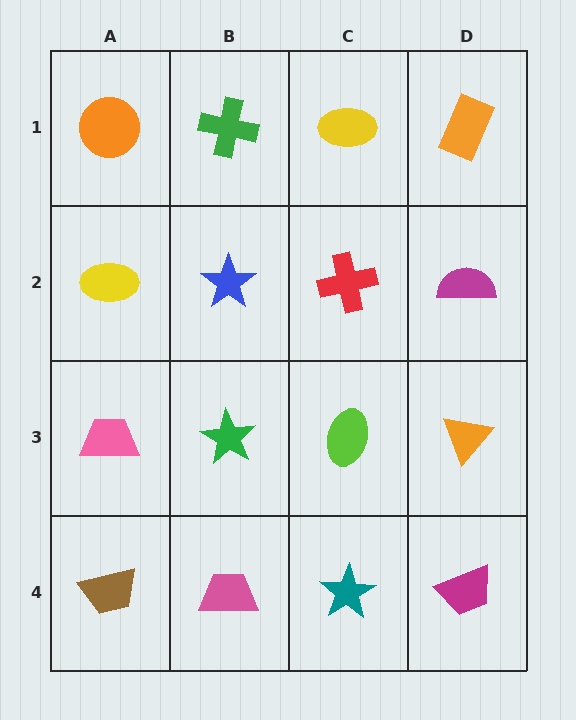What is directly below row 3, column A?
A brown trapezoid.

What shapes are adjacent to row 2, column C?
A yellow ellipse (row 1, column C), a lime ellipse (row 3, column C), a blue star (row 2, column B), a magenta semicircle (row 2, column D).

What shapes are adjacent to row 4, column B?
A green star (row 3, column B), a brown trapezoid (row 4, column A), a teal star (row 4, column C).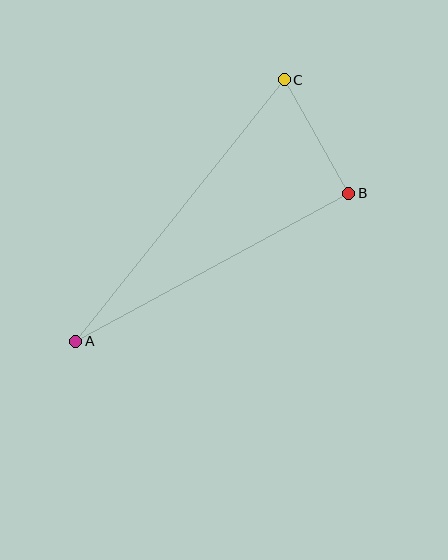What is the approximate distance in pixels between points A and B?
The distance between A and B is approximately 311 pixels.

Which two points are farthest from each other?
Points A and C are farthest from each other.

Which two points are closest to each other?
Points B and C are closest to each other.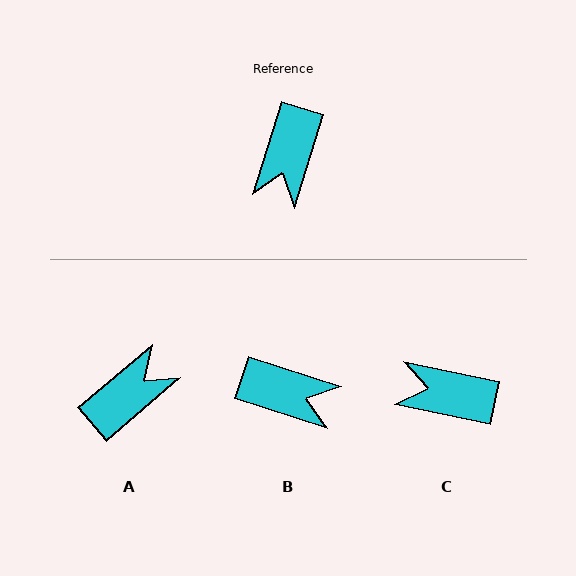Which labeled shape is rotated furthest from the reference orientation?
A, about 147 degrees away.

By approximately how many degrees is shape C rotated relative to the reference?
Approximately 84 degrees clockwise.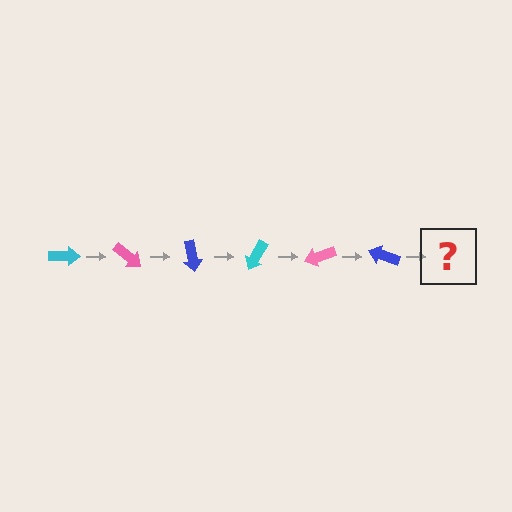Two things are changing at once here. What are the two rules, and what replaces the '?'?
The two rules are that it rotates 40 degrees each step and the color cycles through cyan, pink, and blue. The '?' should be a cyan arrow, rotated 240 degrees from the start.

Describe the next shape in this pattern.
It should be a cyan arrow, rotated 240 degrees from the start.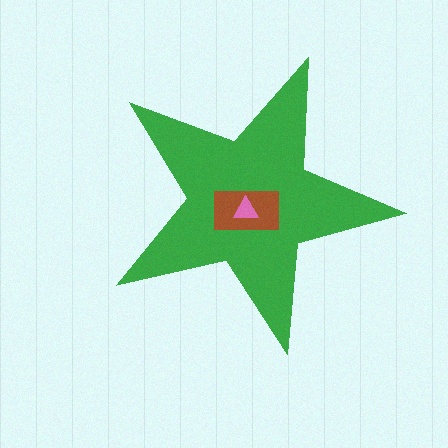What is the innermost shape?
The pink triangle.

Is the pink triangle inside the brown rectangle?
Yes.